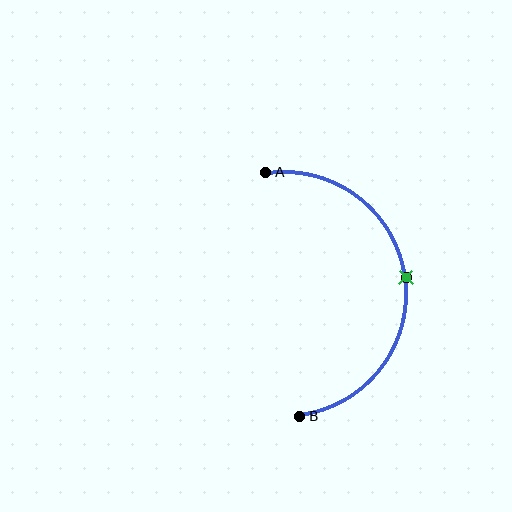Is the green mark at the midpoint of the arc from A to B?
Yes. The green mark lies on the arc at equal arc-length from both A and B — it is the arc midpoint.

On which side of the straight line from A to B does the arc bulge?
The arc bulges to the right of the straight line connecting A and B.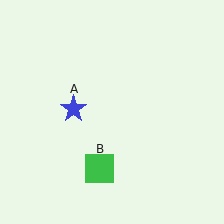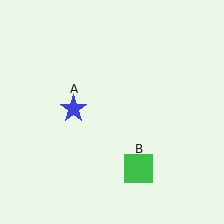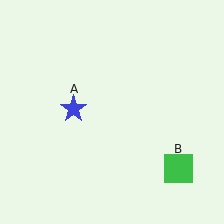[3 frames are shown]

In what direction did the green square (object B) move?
The green square (object B) moved right.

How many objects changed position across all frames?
1 object changed position: green square (object B).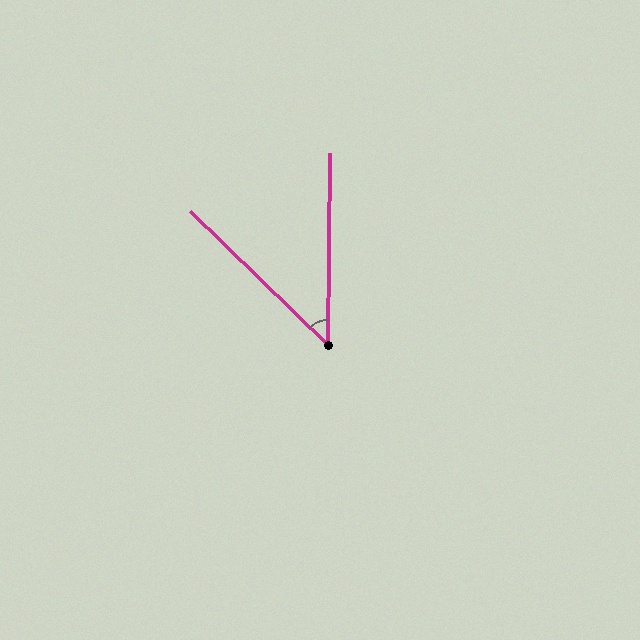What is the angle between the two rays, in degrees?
Approximately 46 degrees.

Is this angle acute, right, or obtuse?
It is acute.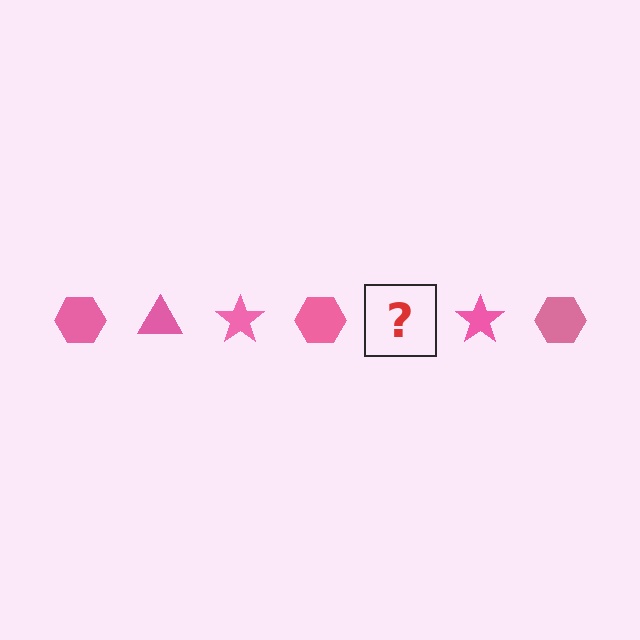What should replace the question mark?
The question mark should be replaced with a pink triangle.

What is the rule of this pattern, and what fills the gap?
The rule is that the pattern cycles through hexagon, triangle, star shapes in pink. The gap should be filled with a pink triangle.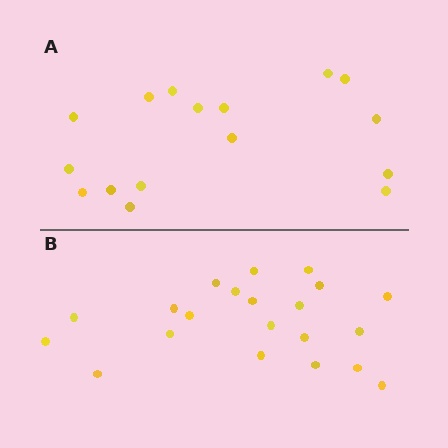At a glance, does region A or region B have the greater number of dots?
Region B (the bottom region) has more dots.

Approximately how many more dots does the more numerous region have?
Region B has about 5 more dots than region A.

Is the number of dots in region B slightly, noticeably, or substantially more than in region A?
Region B has noticeably more, but not dramatically so. The ratio is roughly 1.3 to 1.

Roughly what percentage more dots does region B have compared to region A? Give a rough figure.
About 30% more.